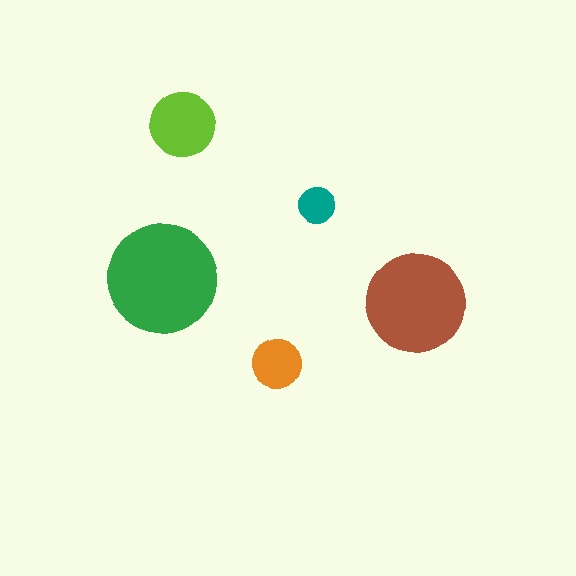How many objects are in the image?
There are 5 objects in the image.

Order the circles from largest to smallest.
the green one, the brown one, the lime one, the orange one, the teal one.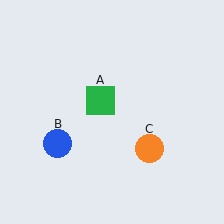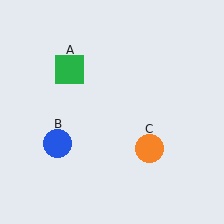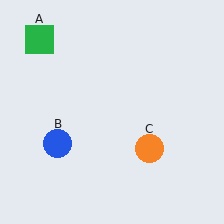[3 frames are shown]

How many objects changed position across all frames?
1 object changed position: green square (object A).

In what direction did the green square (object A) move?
The green square (object A) moved up and to the left.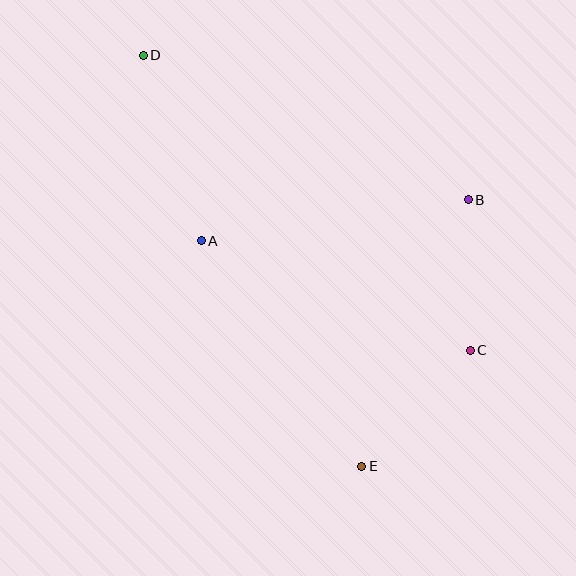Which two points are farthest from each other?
Points D and E are farthest from each other.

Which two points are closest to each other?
Points B and C are closest to each other.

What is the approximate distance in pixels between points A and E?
The distance between A and E is approximately 277 pixels.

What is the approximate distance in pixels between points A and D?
The distance between A and D is approximately 194 pixels.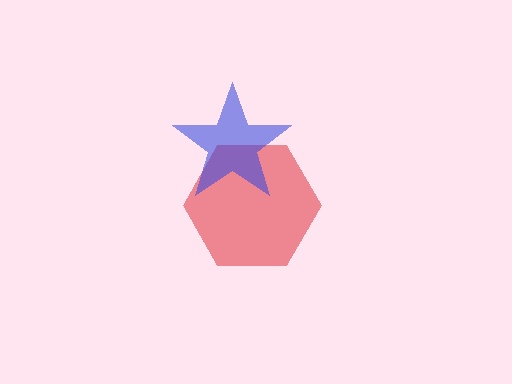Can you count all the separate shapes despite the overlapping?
Yes, there are 2 separate shapes.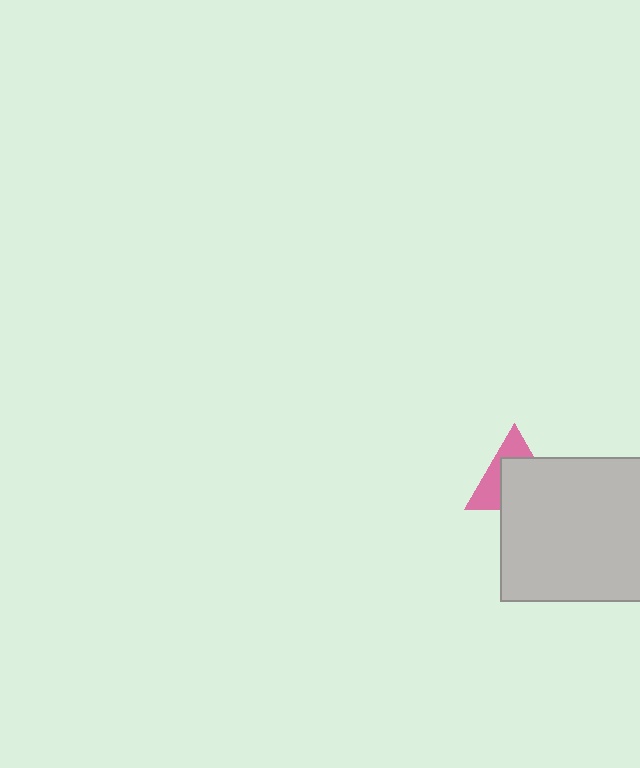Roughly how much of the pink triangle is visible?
A small part of it is visible (roughly 41%).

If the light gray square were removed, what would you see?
You would see the complete pink triangle.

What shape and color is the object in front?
The object in front is a light gray square.